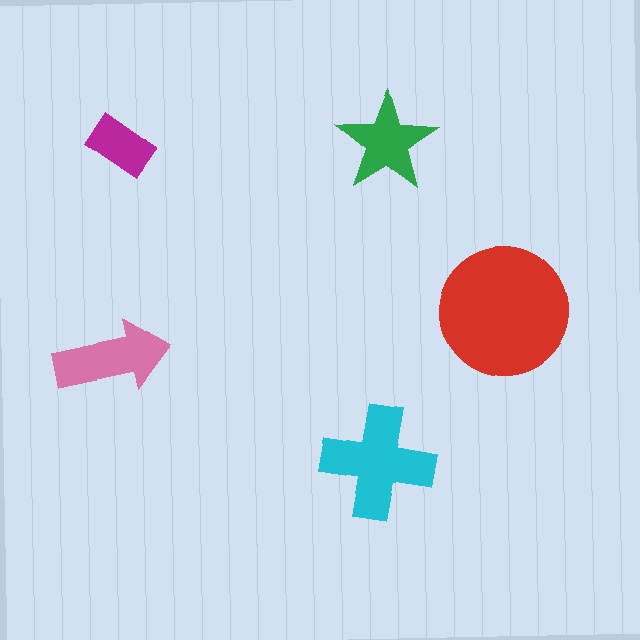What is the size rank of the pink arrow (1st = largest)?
3rd.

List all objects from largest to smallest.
The red circle, the cyan cross, the pink arrow, the green star, the magenta rectangle.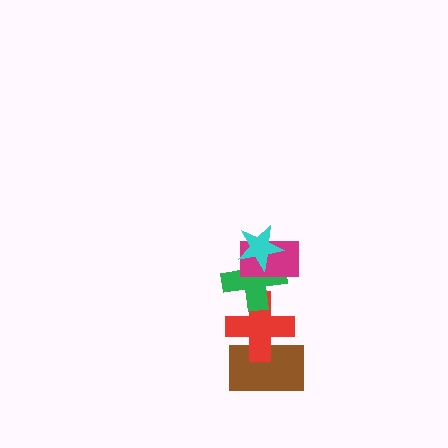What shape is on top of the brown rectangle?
The red cross is on top of the brown rectangle.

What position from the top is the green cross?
The green cross is 3rd from the top.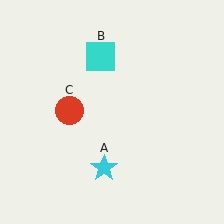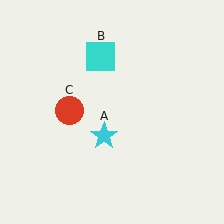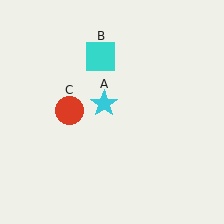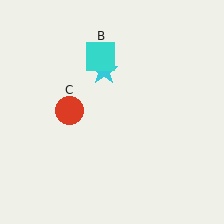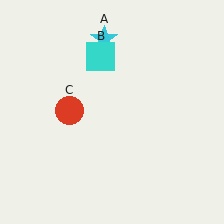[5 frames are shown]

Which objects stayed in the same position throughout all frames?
Cyan square (object B) and red circle (object C) remained stationary.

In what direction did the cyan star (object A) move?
The cyan star (object A) moved up.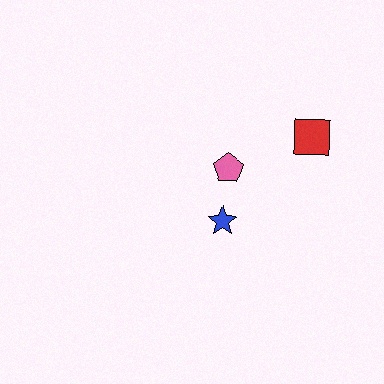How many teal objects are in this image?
There are no teal objects.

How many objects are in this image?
There are 3 objects.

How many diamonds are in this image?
There are no diamonds.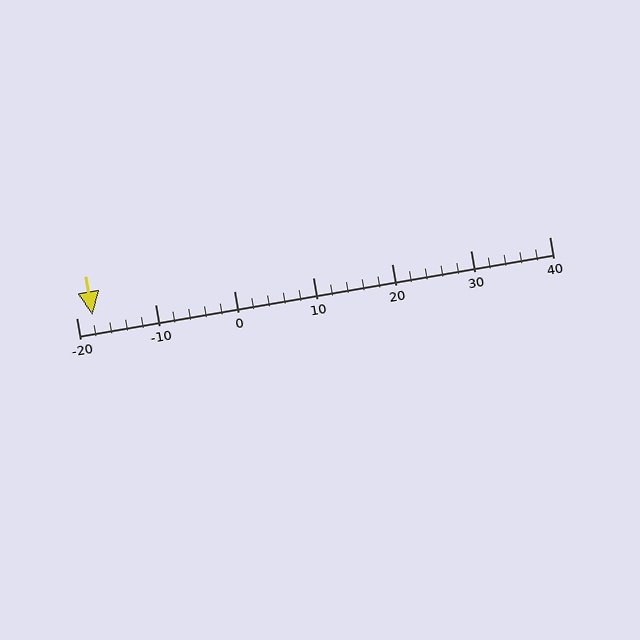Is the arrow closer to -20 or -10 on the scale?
The arrow is closer to -20.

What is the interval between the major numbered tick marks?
The major tick marks are spaced 10 units apart.